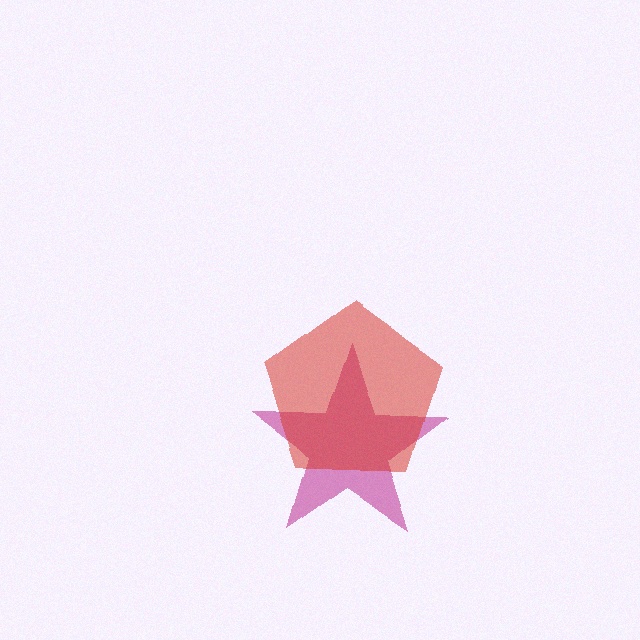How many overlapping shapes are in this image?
There are 2 overlapping shapes in the image.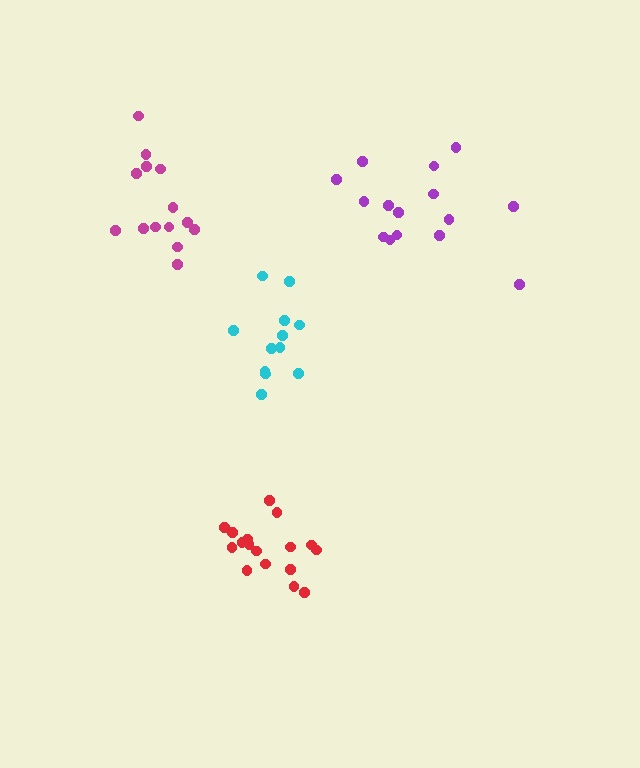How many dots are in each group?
Group 1: 17 dots, Group 2: 12 dots, Group 3: 14 dots, Group 4: 15 dots (58 total).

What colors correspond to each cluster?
The clusters are colored: red, cyan, magenta, purple.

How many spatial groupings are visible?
There are 4 spatial groupings.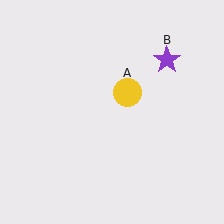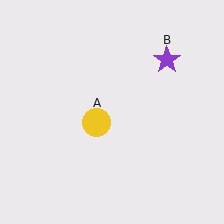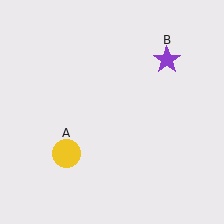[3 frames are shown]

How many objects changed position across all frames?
1 object changed position: yellow circle (object A).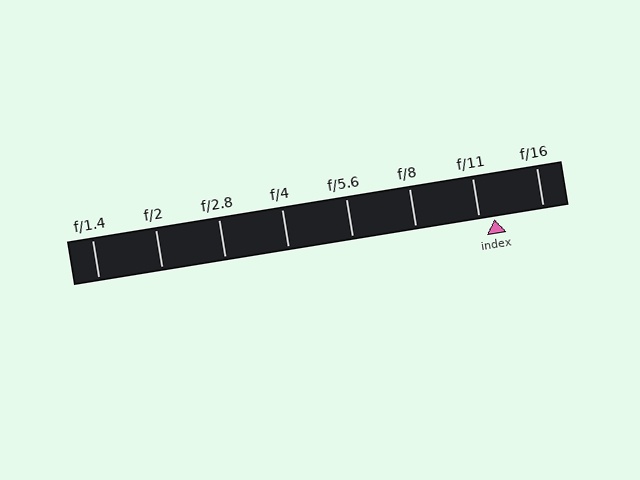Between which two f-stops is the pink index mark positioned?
The index mark is between f/11 and f/16.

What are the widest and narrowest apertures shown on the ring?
The widest aperture shown is f/1.4 and the narrowest is f/16.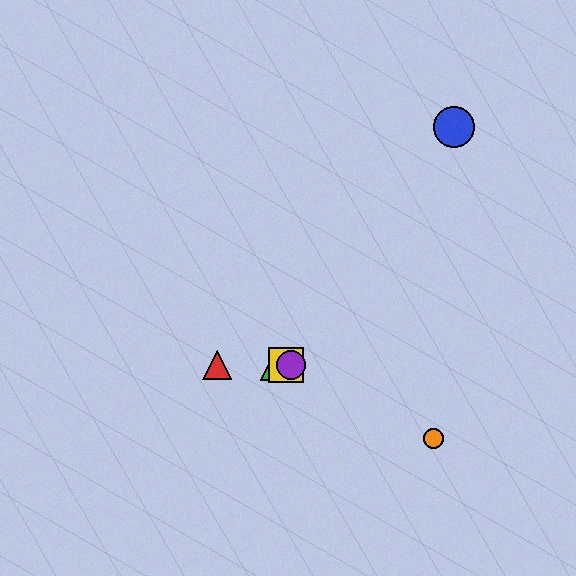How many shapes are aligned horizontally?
4 shapes (the red triangle, the green triangle, the yellow square, the purple circle) are aligned horizontally.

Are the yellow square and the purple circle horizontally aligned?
Yes, both are at y≈365.